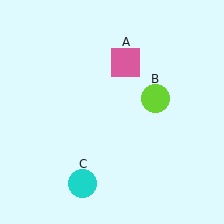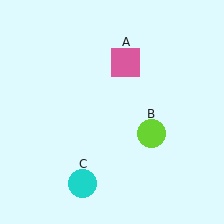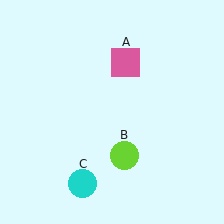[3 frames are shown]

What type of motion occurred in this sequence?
The lime circle (object B) rotated clockwise around the center of the scene.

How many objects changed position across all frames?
1 object changed position: lime circle (object B).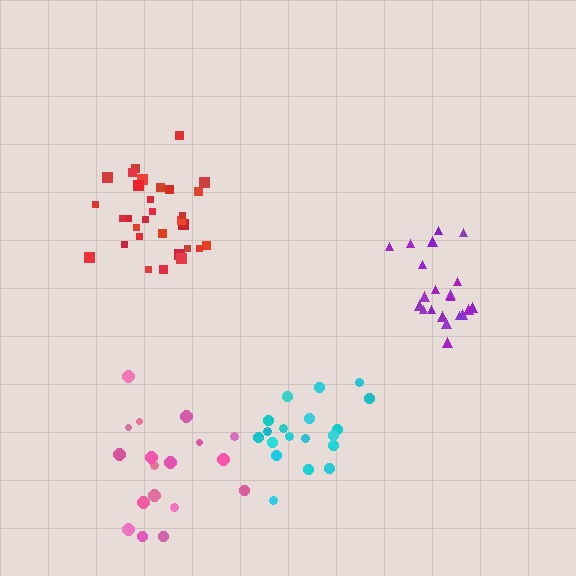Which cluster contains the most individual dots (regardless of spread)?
Red (31).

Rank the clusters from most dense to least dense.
red, purple, cyan, pink.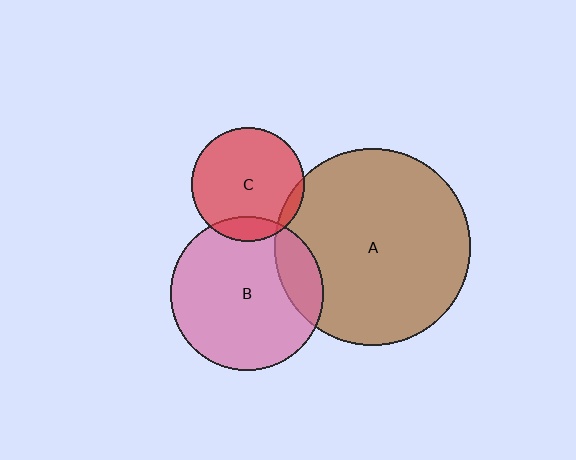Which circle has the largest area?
Circle A (brown).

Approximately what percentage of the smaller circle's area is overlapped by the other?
Approximately 15%.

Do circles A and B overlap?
Yes.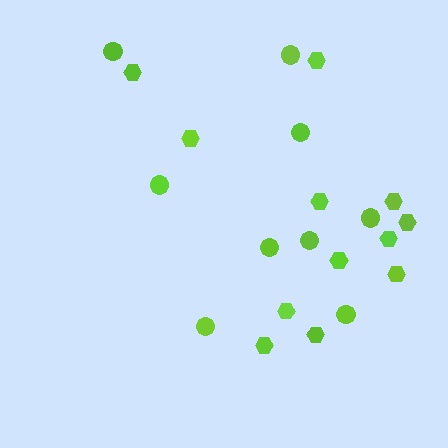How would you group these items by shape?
There are 2 groups: one group of circles (9) and one group of hexagons (12).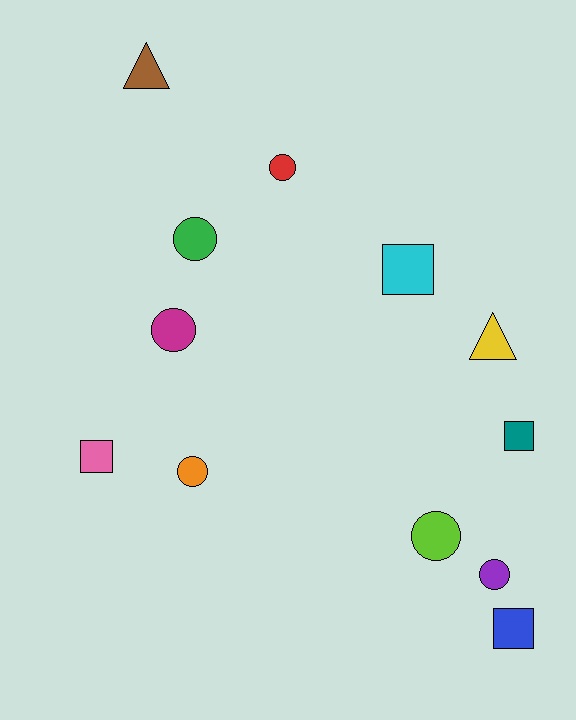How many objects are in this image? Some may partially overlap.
There are 12 objects.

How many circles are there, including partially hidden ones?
There are 6 circles.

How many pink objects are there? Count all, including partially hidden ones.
There is 1 pink object.